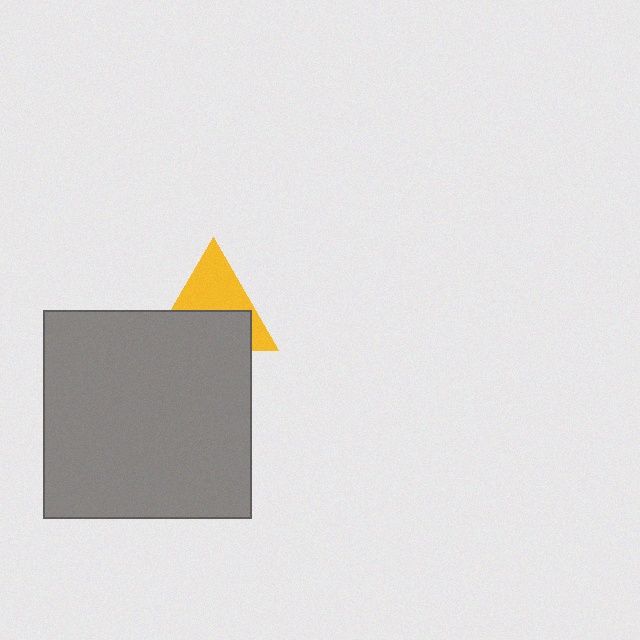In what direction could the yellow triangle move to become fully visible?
The yellow triangle could move up. That would shift it out from behind the gray square entirely.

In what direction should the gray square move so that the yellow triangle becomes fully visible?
The gray square should move down. That is the shortest direction to clear the overlap and leave the yellow triangle fully visible.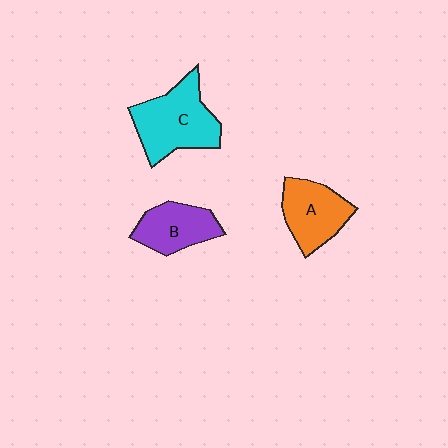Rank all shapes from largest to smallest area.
From largest to smallest: C (cyan), A (orange), B (purple).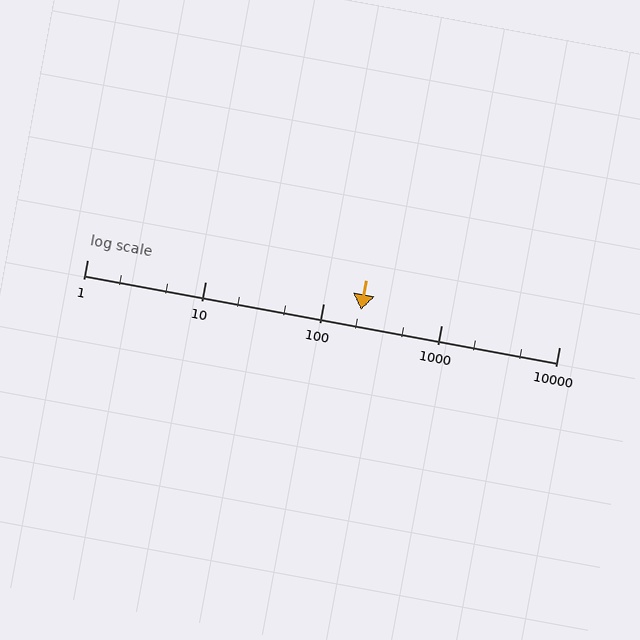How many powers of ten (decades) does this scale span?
The scale spans 4 decades, from 1 to 10000.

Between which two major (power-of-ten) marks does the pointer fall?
The pointer is between 100 and 1000.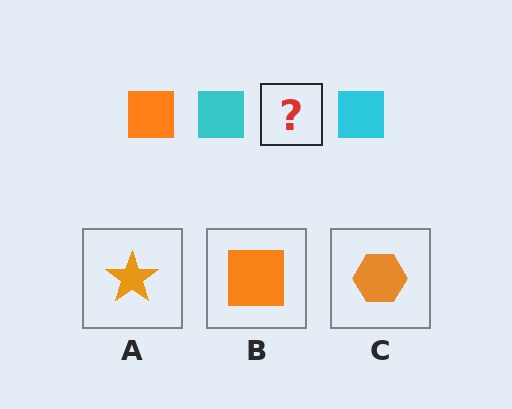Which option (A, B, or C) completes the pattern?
B.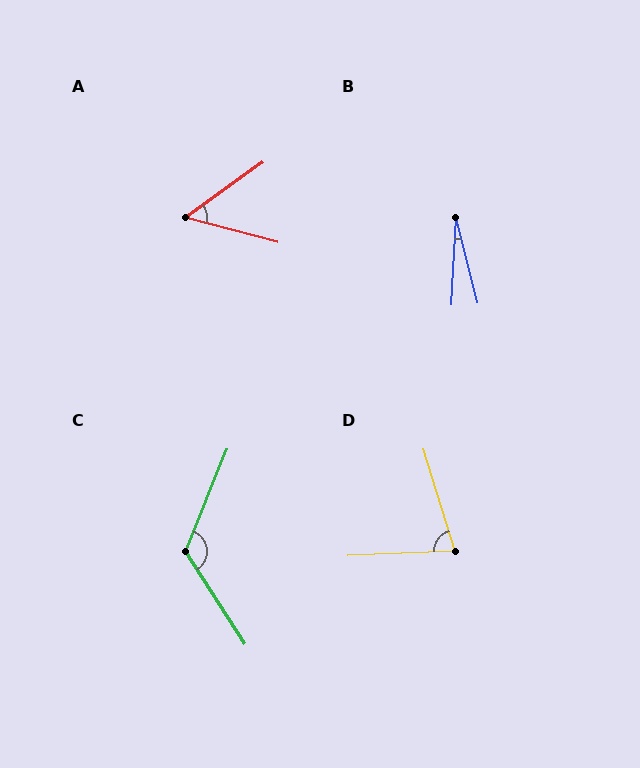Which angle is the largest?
C, at approximately 126 degrees.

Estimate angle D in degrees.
Approximately 75 degrees.